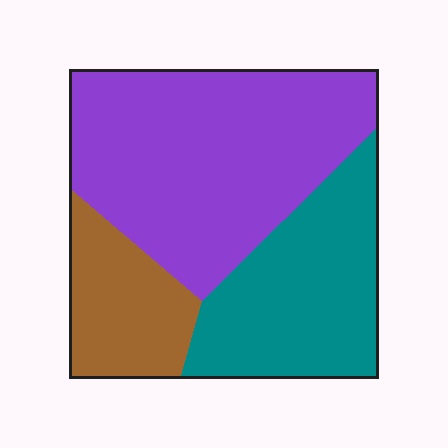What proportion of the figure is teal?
Teal takes up about one third (1/3) of the figure.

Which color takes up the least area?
Brown, at roughly 20%.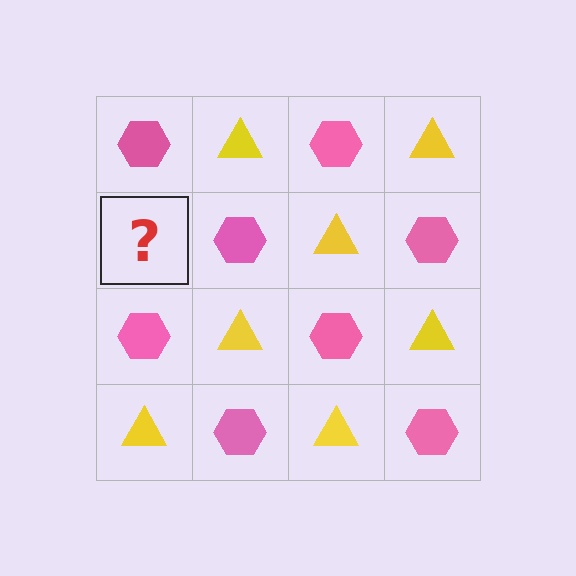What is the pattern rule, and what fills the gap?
The rule is that it alternates pink hexagon and yellow triangle in a checkerboard pattern. The gap should be filled with a yellow triangle.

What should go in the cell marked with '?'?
The missing cell should contain a yellow triangle.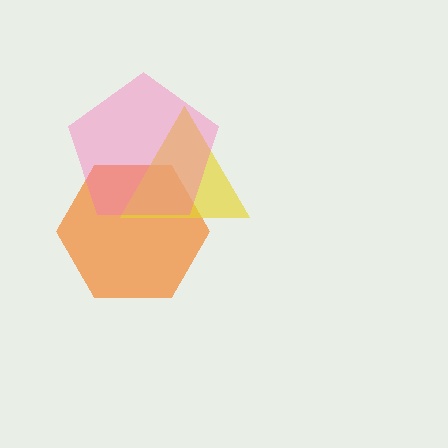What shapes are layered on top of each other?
The layered shapes are: an orange hexagon, a yellow triangle, a pink pentagon.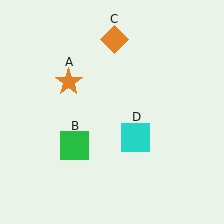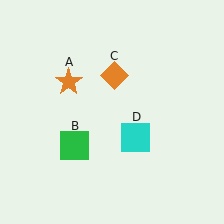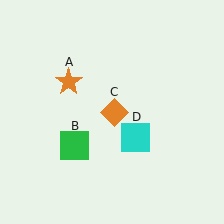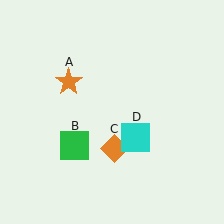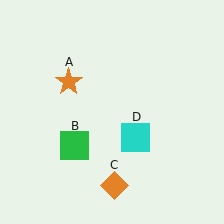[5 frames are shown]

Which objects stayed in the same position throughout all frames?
Orange star (object A) and green square (object B) and cyan square (object D) remained stationary.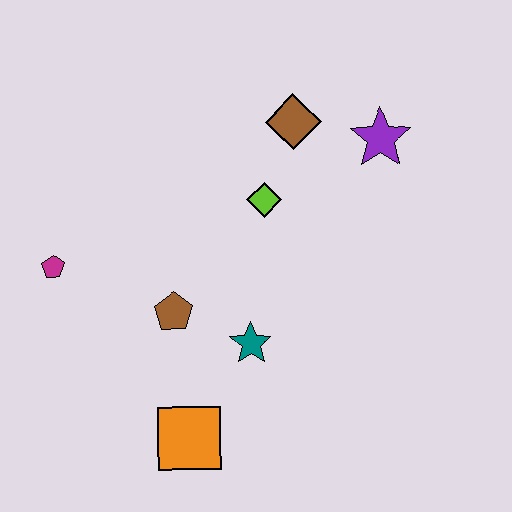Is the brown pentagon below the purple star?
Yes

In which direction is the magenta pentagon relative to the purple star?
The magenta pentagon is to the left of the purple star.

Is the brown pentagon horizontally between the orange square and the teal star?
No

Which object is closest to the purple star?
The brown diamond is closest to the purple star.